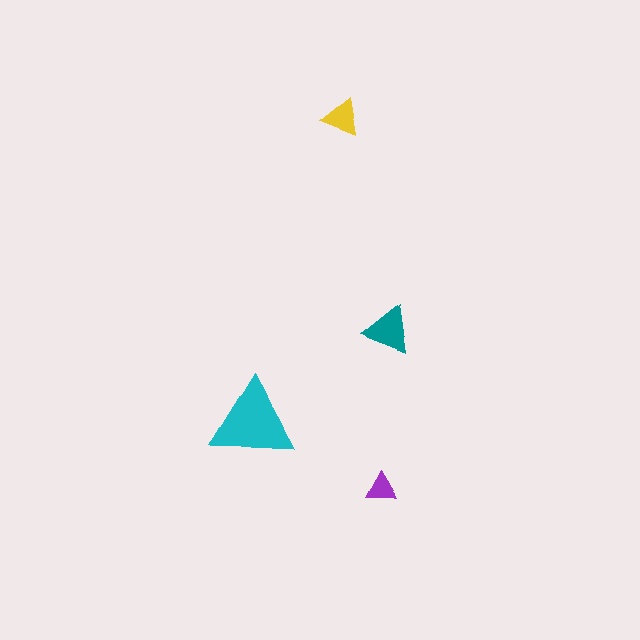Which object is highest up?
The yellow triangle is topmost.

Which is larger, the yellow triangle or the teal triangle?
The teal one.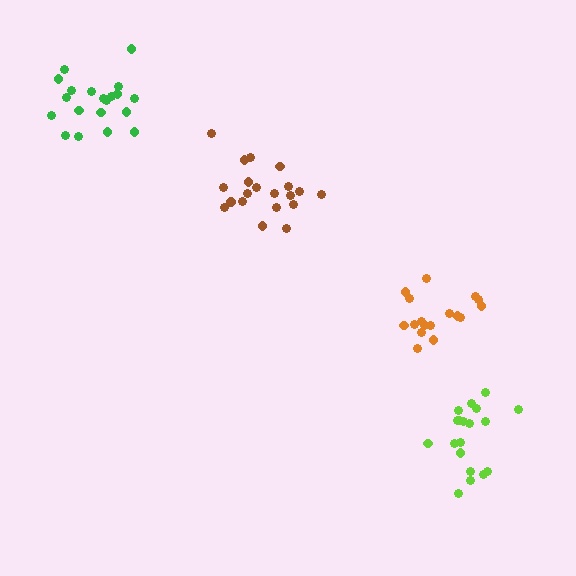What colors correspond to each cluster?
The clusters are colored: orange, green, lime, brown.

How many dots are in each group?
Group 1: 17 dots, Group 2: 20 dots, Group 3: 19 dots, Group 4: 20 dots (76 total).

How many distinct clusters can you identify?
There are 4 distinct clusters.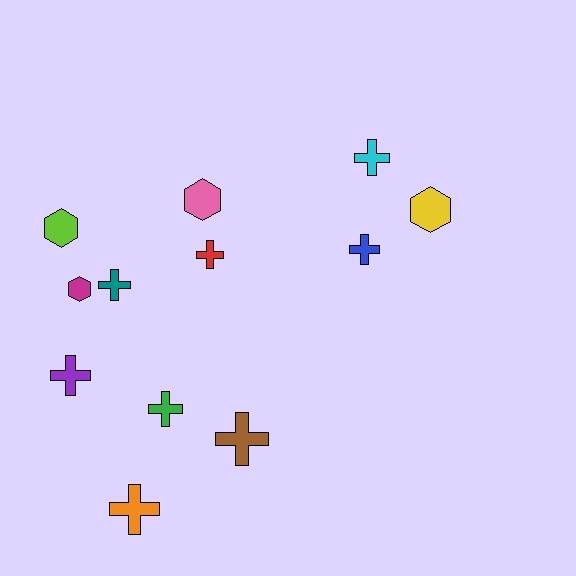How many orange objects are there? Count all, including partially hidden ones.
There is 1 orange object.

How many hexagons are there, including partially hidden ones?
There are 4 hexagons.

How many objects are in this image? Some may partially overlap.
There are 12 objects.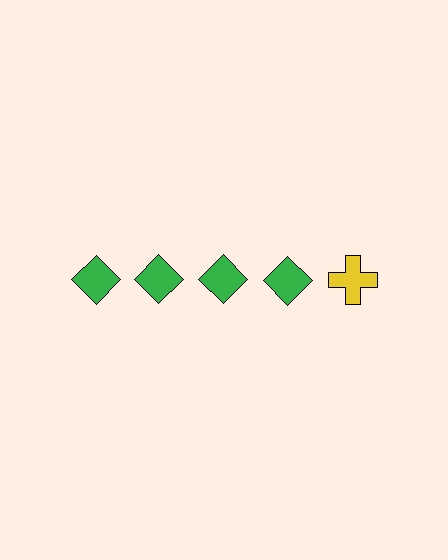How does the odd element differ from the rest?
It differs in both color (yellow instead of green) and shape (cross instead of diamond).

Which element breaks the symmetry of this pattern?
The yellow cross in the top row, rightmost column breaks the symmetry. All other shapes are green diamonds.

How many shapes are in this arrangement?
There are 5 shapes arranged in a grid pattern.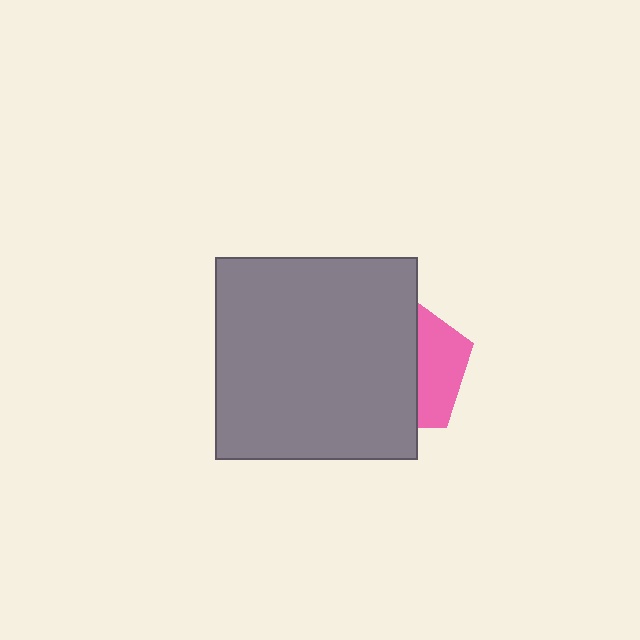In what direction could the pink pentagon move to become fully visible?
The pink pentagon could move right. That would shift it out from behind the gray square entirely.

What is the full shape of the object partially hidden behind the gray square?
The partially hidden object is a pink pentagon.